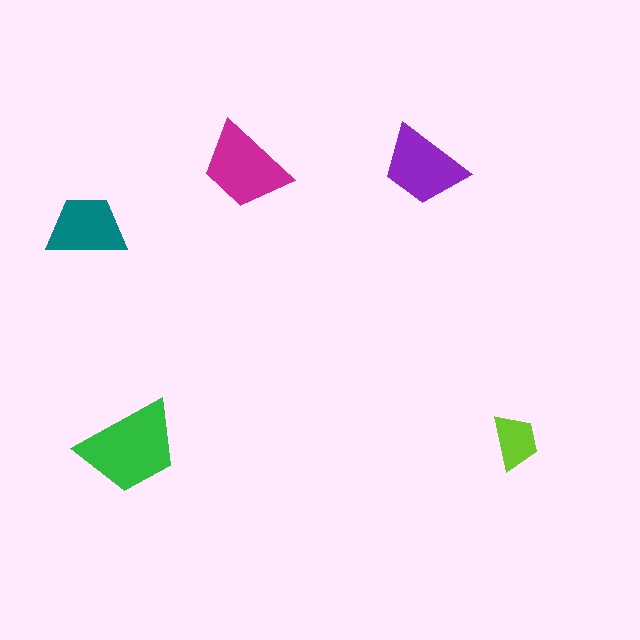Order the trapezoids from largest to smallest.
the green one, the magenta one, the purple one, the teal one, the lime one.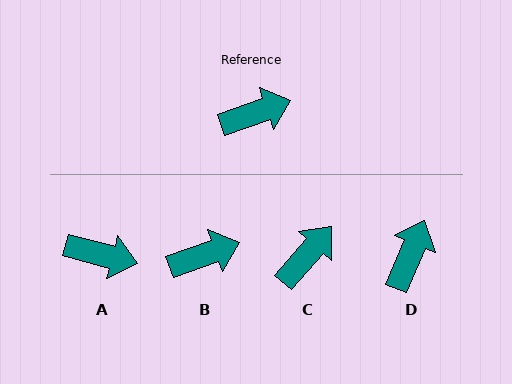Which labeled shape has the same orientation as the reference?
B.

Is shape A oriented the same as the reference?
No, it is off by about 34 degrees.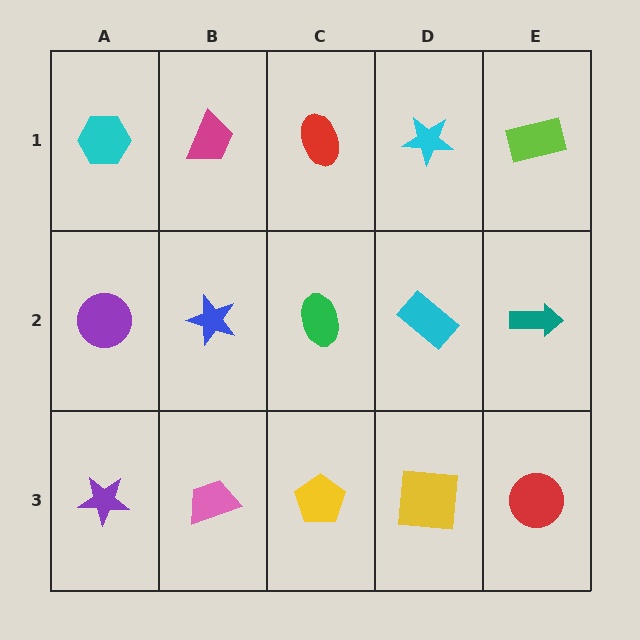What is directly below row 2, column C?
A yellow pentagon.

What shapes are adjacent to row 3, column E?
A teal arrow (row 2, column E), a yellow square (row 3, column D).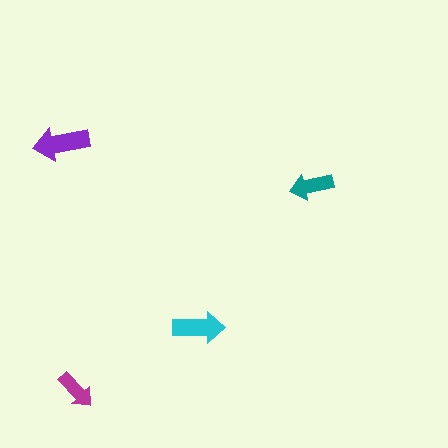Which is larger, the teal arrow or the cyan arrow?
The cyan one.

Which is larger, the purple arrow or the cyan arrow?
The purple one.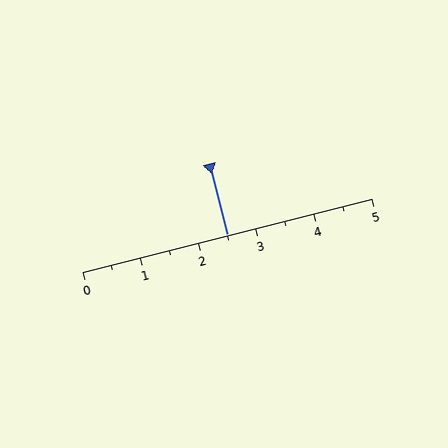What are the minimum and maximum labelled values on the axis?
The axis runs from 0 to 5.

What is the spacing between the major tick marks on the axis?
The major ticks are spaced 1 apart.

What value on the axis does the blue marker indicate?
The marker indicates approximately 2.5.